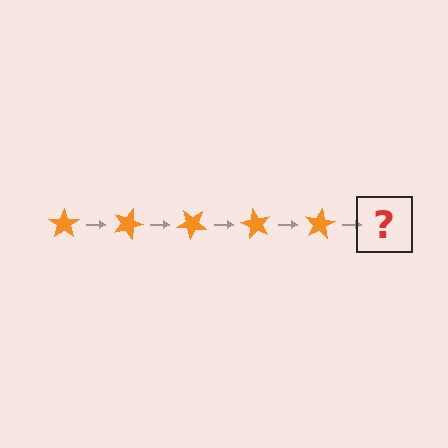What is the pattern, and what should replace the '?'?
The pattern is that the star rotates 20 degrees each step. The '?' should be an orange star rotated 100 degrees.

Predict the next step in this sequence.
The next step is an orange star rotated 100 degrees.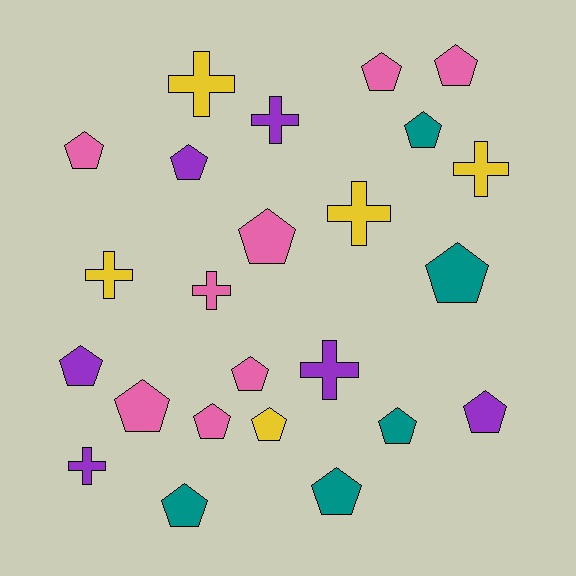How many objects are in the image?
There are 24 objects.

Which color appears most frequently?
Pink, with 8 objects.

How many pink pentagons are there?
There are 7 pink pentagons.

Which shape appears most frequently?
Pentagon, with 16 objects.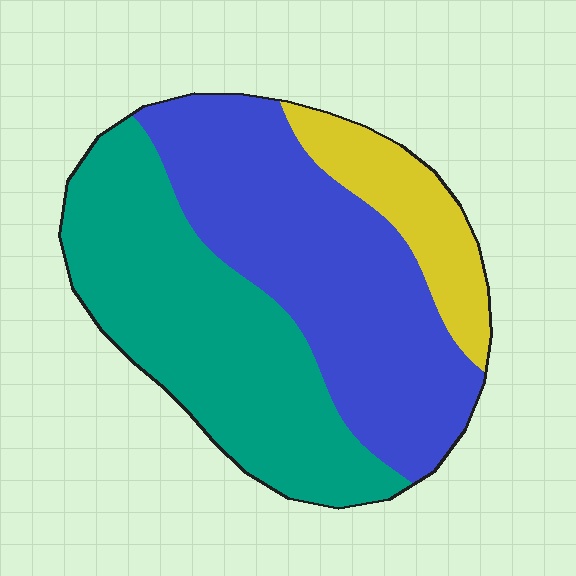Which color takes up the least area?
Yellow, at roughly 15%.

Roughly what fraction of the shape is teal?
Teal covers around 40% of the shape.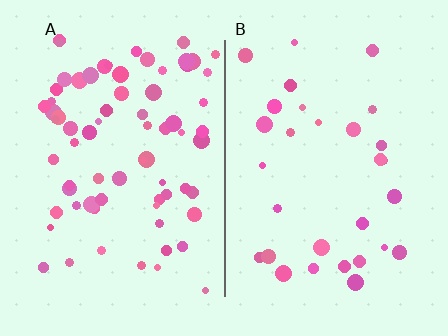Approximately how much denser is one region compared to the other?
Approximately 2.4× — region A over region B.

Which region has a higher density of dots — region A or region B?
A (the left).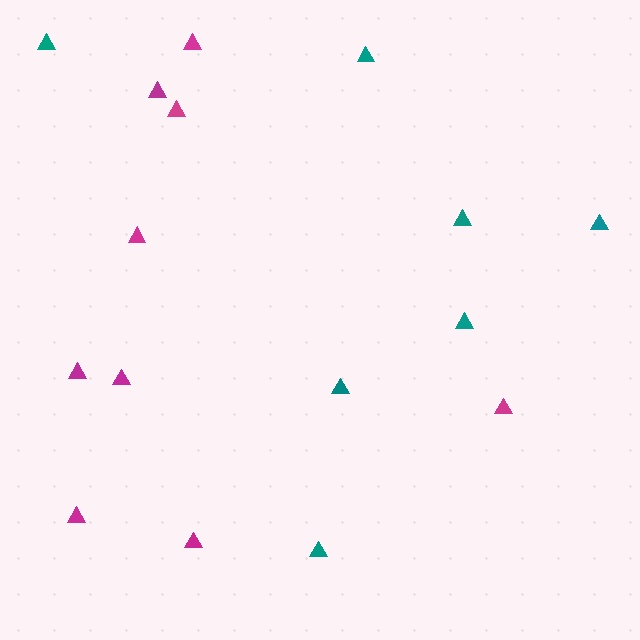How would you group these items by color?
There are 2 groups: one group of magenta triangles (9) and one group of teal triangles (7).